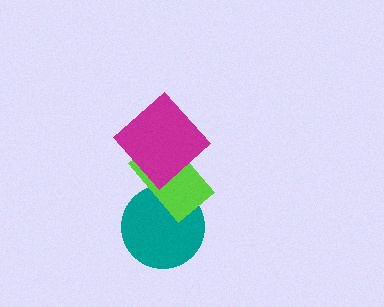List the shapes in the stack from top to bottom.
From top to bottom: the magenta diamond, the lime rectangle, the teal circle.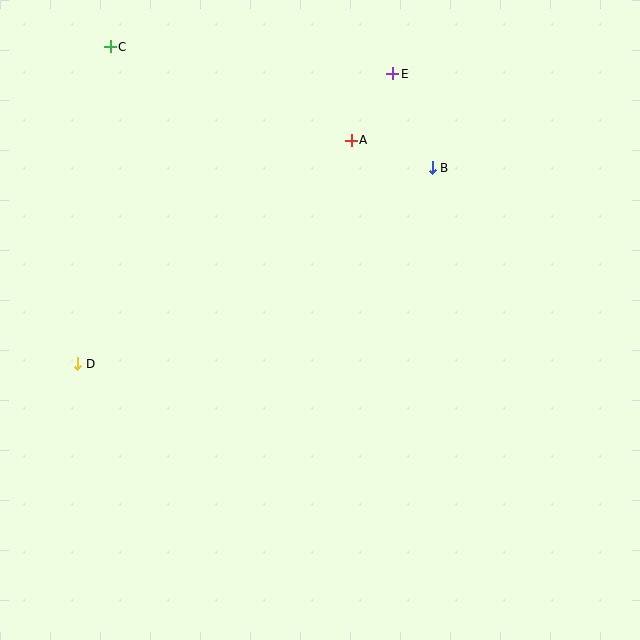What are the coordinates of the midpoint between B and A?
The midpoint between B and A is at (392, 154).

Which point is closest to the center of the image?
Point A at (351, 140) is closest to the center.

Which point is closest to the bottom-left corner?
Point D is closest to the bottom-left corner.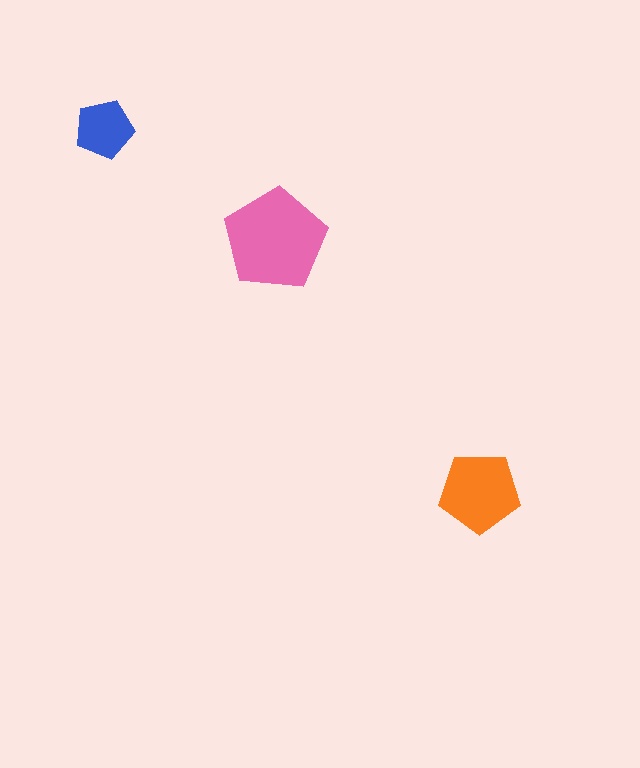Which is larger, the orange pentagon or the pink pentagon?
The pink one.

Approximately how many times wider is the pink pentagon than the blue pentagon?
About 1.5 times wider.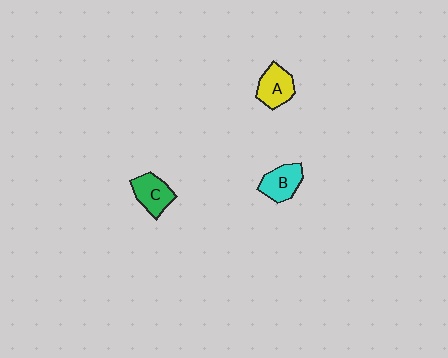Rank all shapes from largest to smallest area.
From largest to smallest: A (yellow), C (green), B (cyan).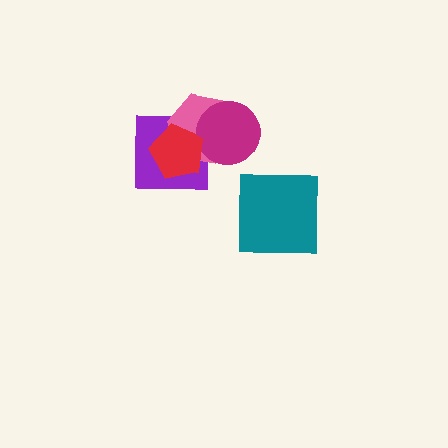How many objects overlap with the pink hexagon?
3 objects overlap with the pink hexagon.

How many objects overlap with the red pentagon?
3 objects overlap with the red pentagon.